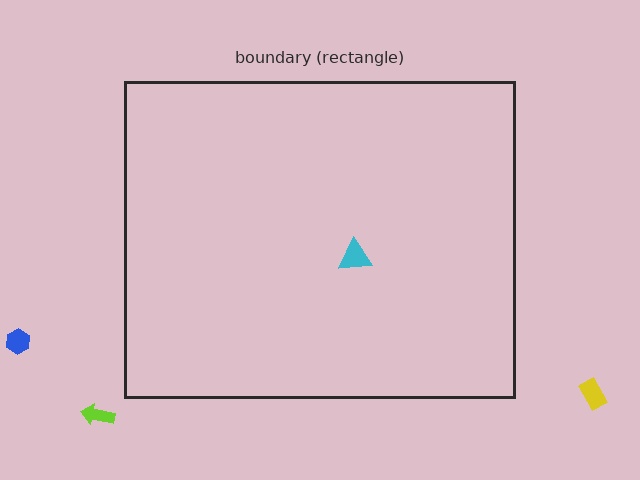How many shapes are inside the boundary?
1 inside, 3 outside.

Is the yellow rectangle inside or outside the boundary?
Outside.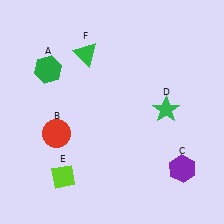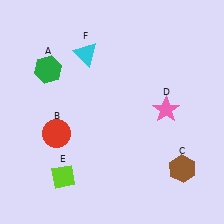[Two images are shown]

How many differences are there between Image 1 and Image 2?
There are 3 differences between the two images.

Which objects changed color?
C changed from purple to brown. D changed from green to pink. F changed from green to cyan.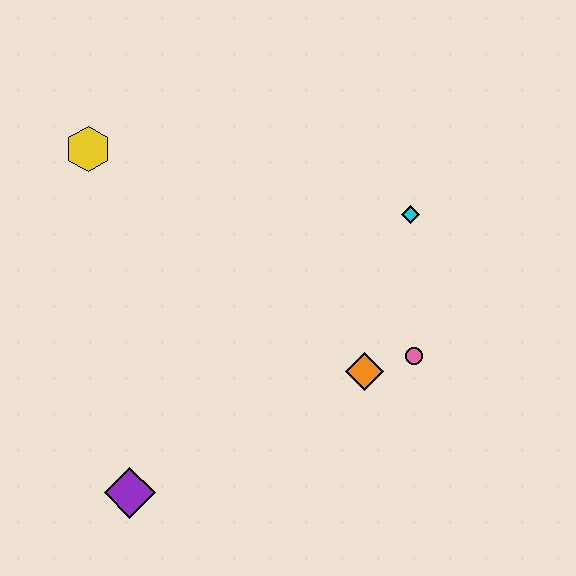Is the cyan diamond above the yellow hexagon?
No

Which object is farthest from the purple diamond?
The cyan diamond is farthest from the purple diamond.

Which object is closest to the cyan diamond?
The pink circle is closest to the cyan diamond.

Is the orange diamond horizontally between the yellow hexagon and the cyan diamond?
Yes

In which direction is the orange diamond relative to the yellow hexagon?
The orange diamond is to the right of the yellow hexagon.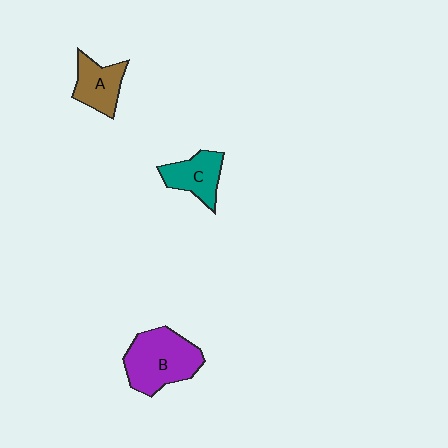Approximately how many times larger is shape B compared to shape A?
Approximately 1.7 times.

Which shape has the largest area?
Shape B (purple).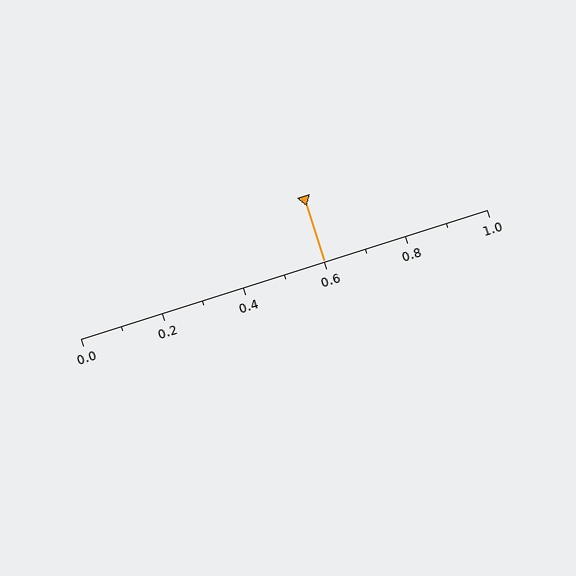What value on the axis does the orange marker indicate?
The marker indicates approximately 0.6.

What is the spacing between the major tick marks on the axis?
The major ticks are spaced 0.2 apart.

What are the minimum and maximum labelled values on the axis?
The axis runs from 0.0 to 1.0.